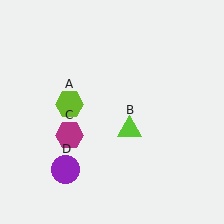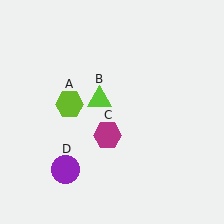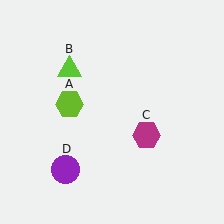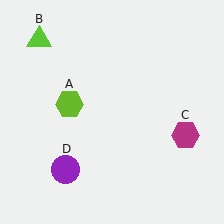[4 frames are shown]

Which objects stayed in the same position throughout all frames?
Lime hexagon (object A) and purple circle (object D) remained stationary.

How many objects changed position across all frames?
2 objects changed position: lime triangle (object B), magenta hexagon (object C).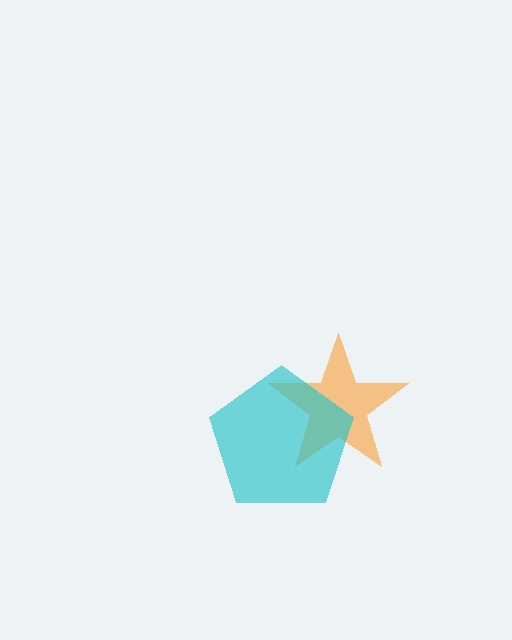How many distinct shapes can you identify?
There are 2 distinct shapes: an orange star, a cyan pentagon.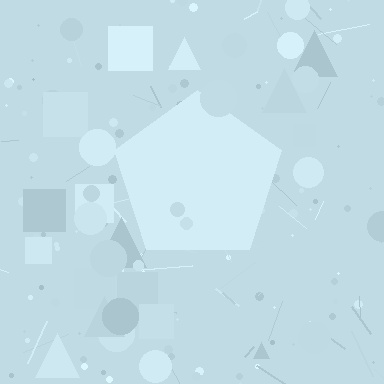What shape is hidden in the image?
A pentagon is hidden in the image.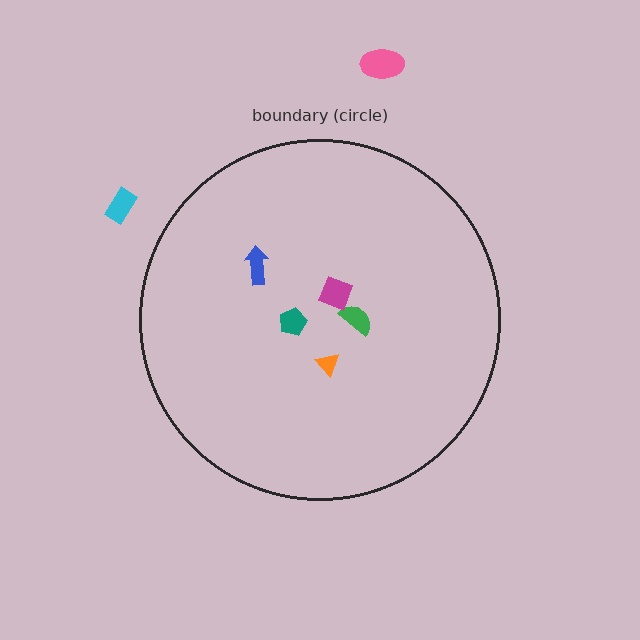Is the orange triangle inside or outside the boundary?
Inside.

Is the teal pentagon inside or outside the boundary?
Inside.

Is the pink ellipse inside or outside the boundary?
Outside.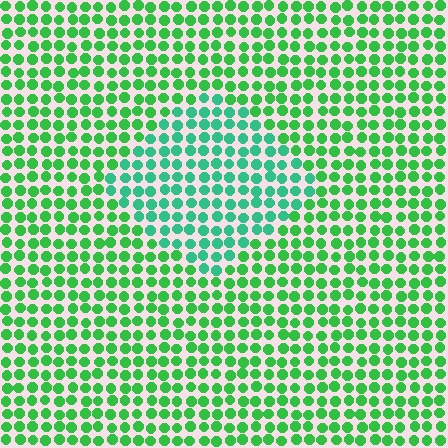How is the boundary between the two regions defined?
The boundary is defined purely by a slight shift in hue (about 29 degrees). Spacing, size, and orientation are identical on both sides.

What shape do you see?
I see a diamond.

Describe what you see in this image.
The image is filled with small green elements in a uniform arrangement. A diamond-shaped region is visible where the elements are tinted to a slightly different hue, forming a subtle color boundary.